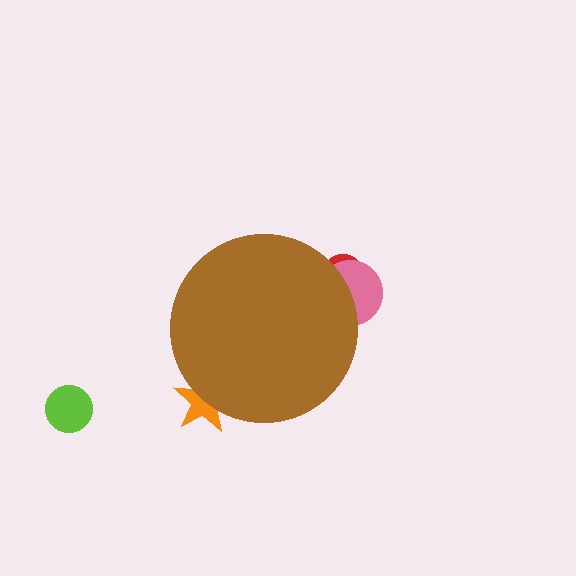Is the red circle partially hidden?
Yes, the red circle is partially hidden behind the brown circle.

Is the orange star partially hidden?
Yes, the orange star is partially hidden behind the brown circle.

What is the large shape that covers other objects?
A brown circle.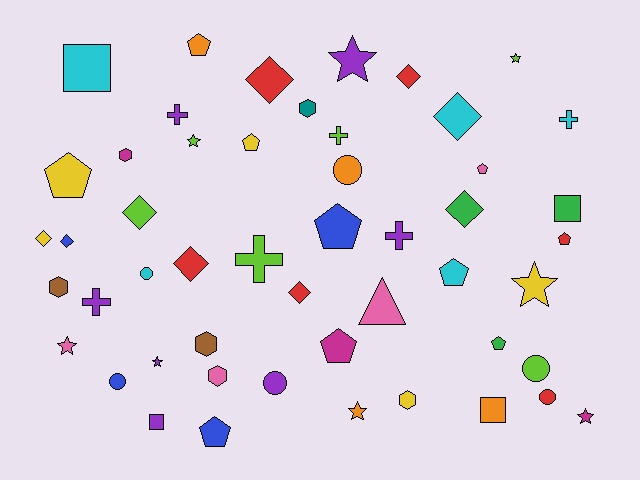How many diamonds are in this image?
There are 9 diamonds.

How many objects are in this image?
There are 50 objects.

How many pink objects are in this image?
There are 4 pink objects.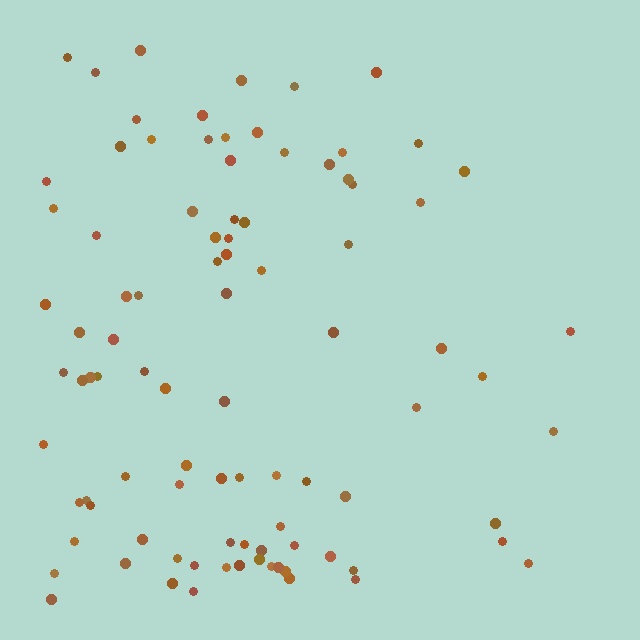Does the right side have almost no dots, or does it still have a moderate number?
Still a moderate number, just noticeably fewer than the left.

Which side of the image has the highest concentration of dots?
The left.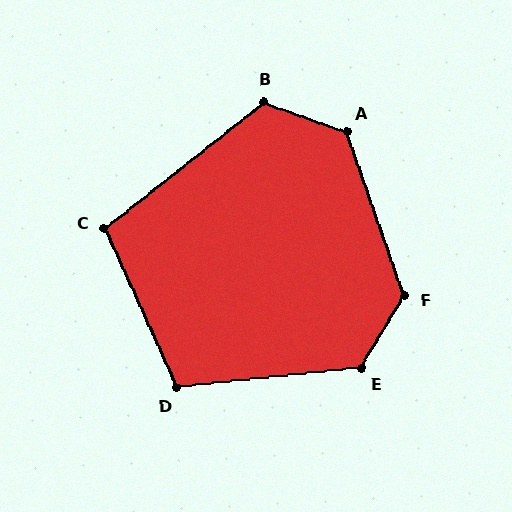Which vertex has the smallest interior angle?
C, at approximately 104 degrees.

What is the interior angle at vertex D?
Approximately 108 degrees (obtuse).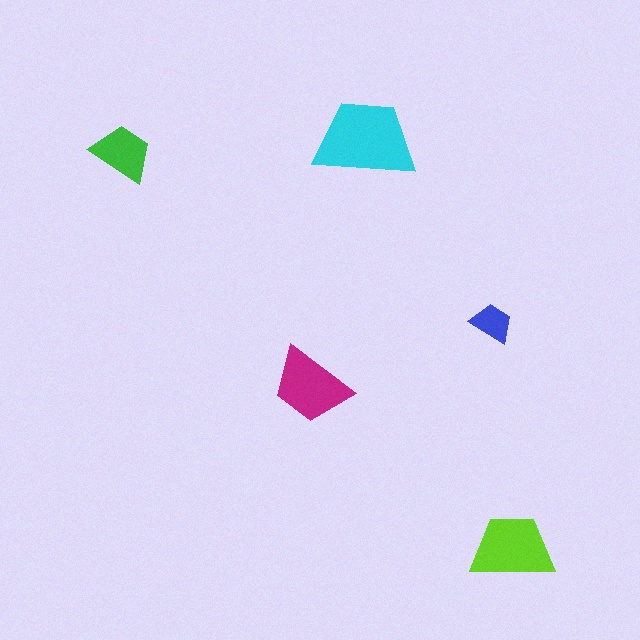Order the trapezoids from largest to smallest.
the cyan one, the lime one, the magenta one, the green one, the blue one.